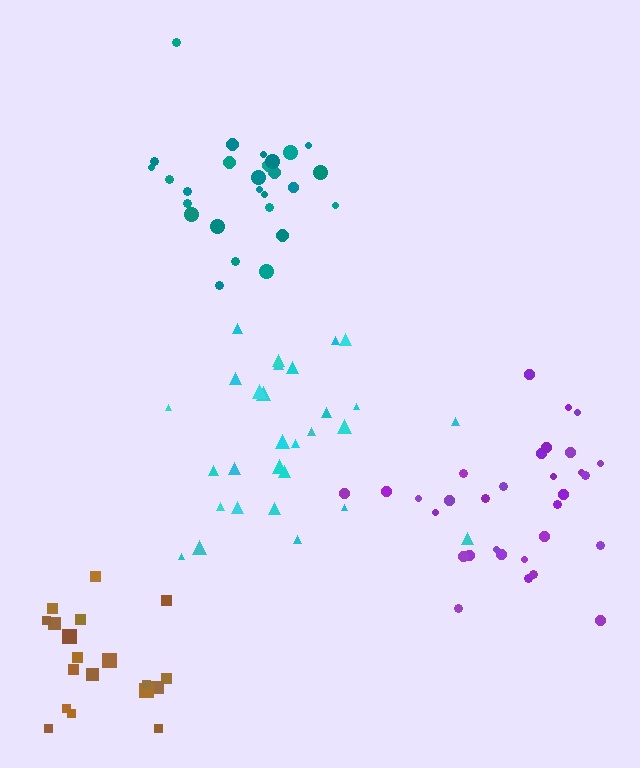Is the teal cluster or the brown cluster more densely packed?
Teal.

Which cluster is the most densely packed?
Teal.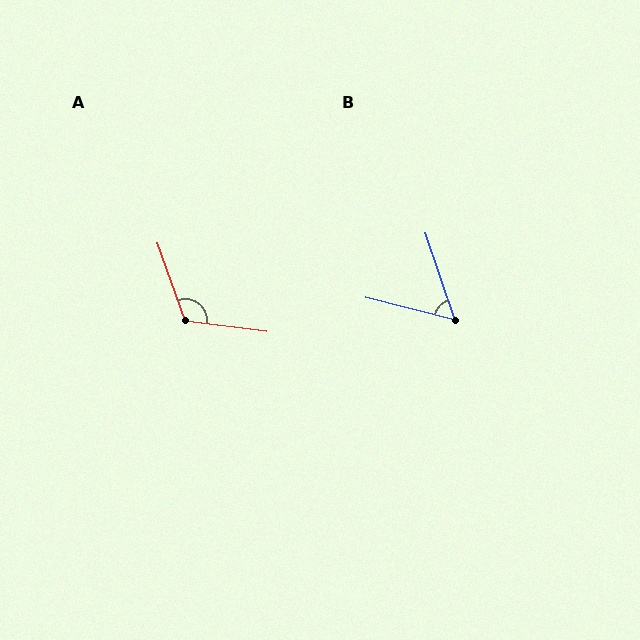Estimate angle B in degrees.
Approximately 57 degrees.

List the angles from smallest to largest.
B (57°), A (117°).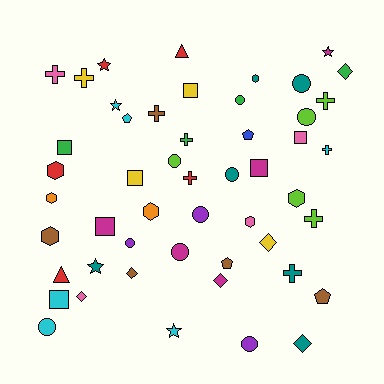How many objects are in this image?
There are 50 objects.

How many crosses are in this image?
There are 9 crosses.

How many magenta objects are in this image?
There are 5 magenta objects.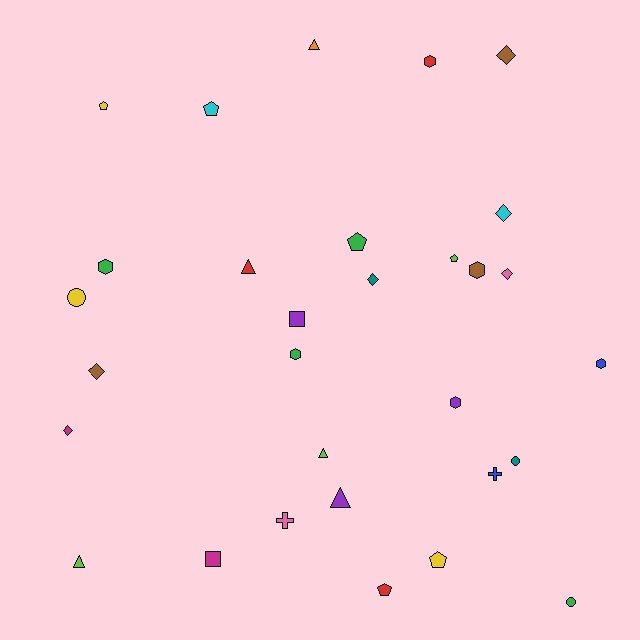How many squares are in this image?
There are 2 squares.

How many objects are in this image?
There are 30 objects.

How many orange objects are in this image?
There is 1 orange object.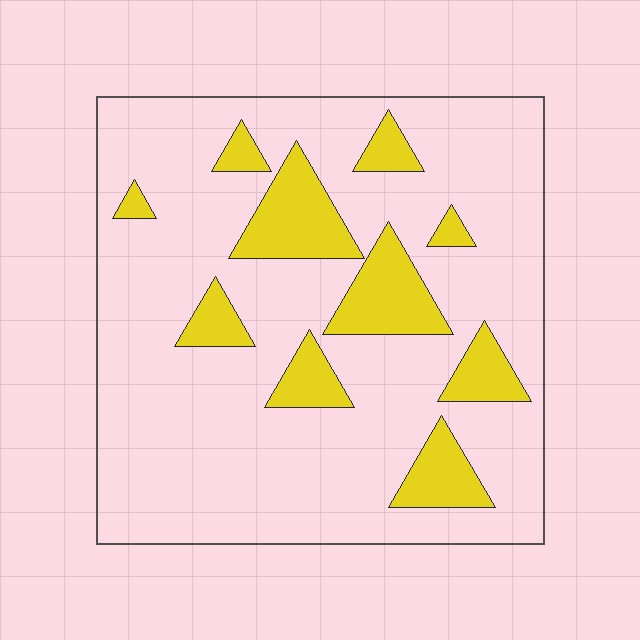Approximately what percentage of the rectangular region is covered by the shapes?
Approximately 20%.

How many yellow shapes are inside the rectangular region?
10.